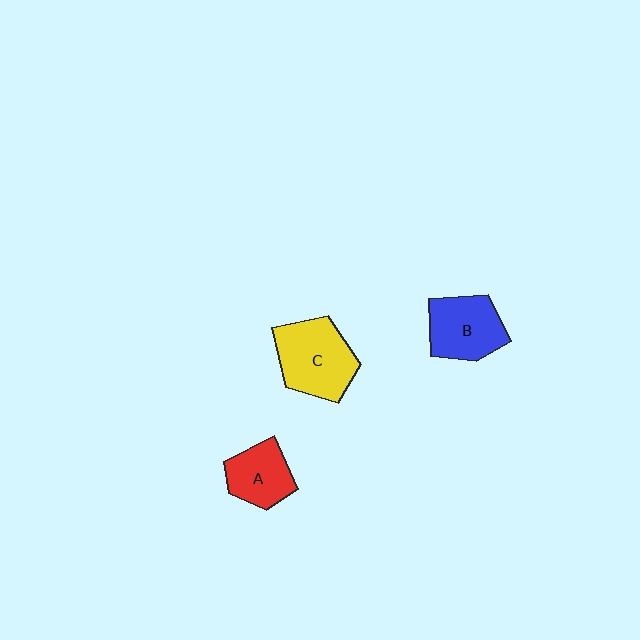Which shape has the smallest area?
Shape A (red).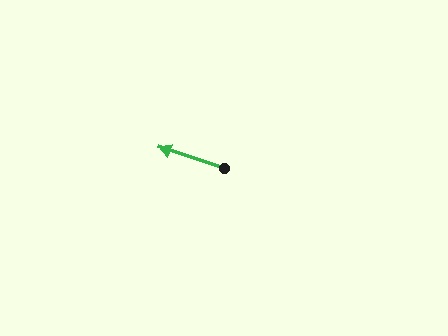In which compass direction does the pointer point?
West.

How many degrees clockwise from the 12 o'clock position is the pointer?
Approximately 288 degrees.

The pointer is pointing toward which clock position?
Roughly 10 o'clock.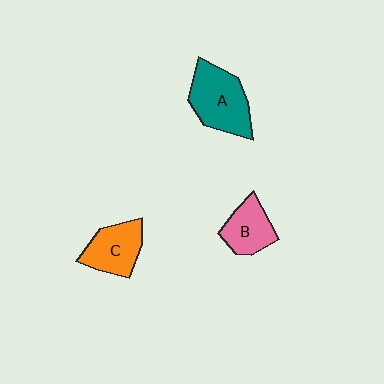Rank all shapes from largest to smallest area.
From largest to smallest: A (teal), C (orange), B (pink).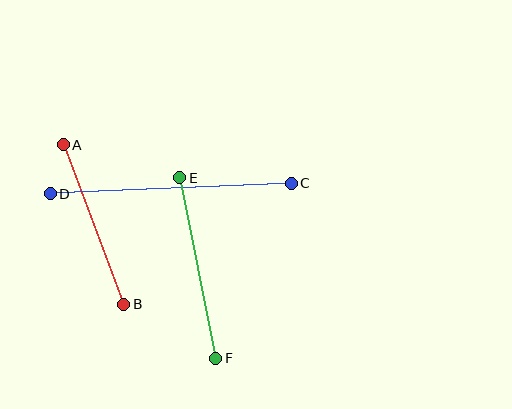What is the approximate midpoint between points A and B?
The midpoint is at approximately (93, 224) pixels.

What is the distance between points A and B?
The distance is approximately 171 pixels.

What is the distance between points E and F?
The distance is approximately 184 pixels.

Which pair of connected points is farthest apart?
Points C and D are farthest apart.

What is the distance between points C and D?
The distance is approximately 241 pixels.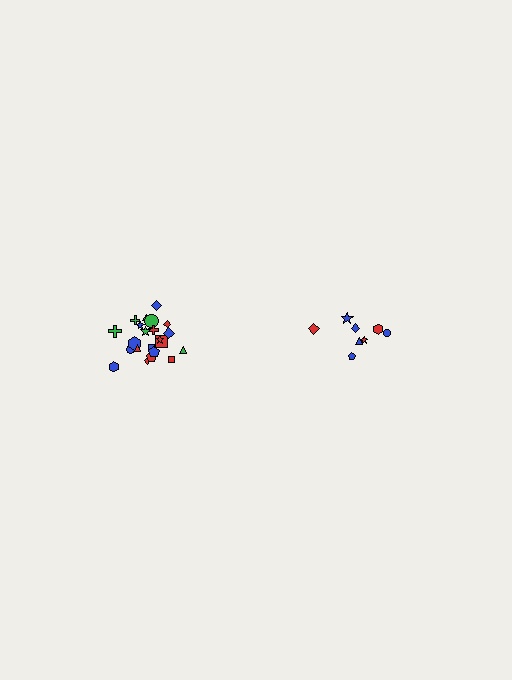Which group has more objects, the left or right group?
The left group.